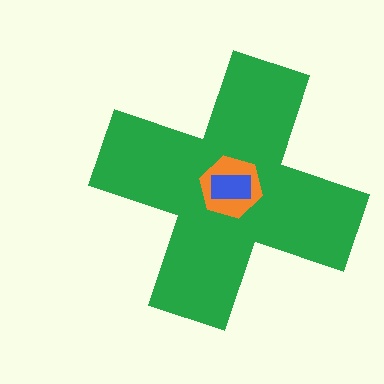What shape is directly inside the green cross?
The orange hexagon.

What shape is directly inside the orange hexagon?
The blue rectangle.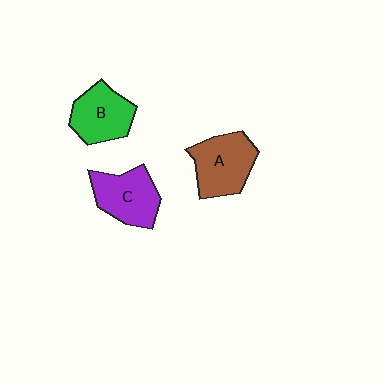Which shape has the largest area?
Shape A (brown).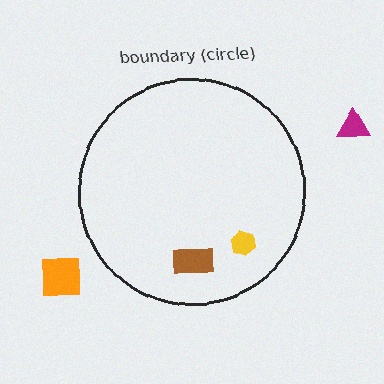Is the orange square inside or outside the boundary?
Outside.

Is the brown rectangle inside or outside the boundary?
Inside.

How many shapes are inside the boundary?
2 inside, 2 outside.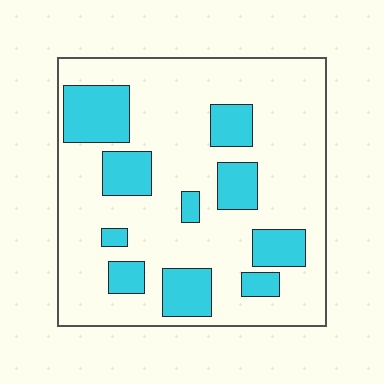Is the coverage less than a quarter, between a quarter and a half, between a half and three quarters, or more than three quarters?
Less than a quarter.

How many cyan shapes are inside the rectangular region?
10.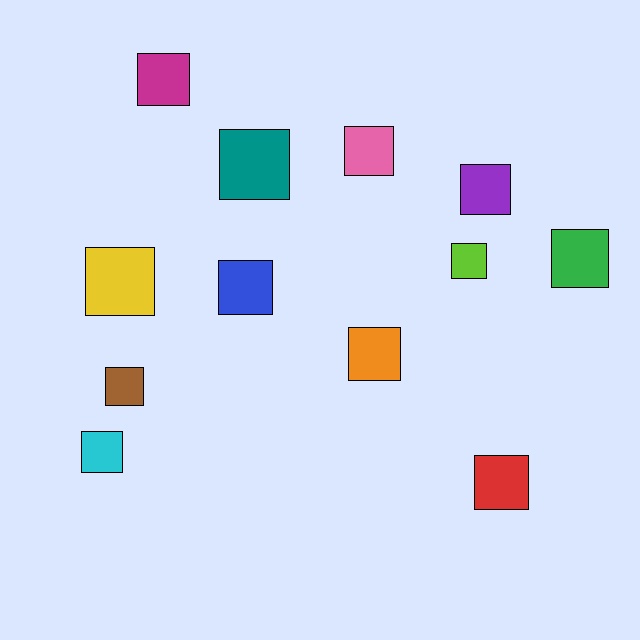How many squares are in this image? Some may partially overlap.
There are 12 squares.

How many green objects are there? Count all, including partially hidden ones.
There is 1 green object.